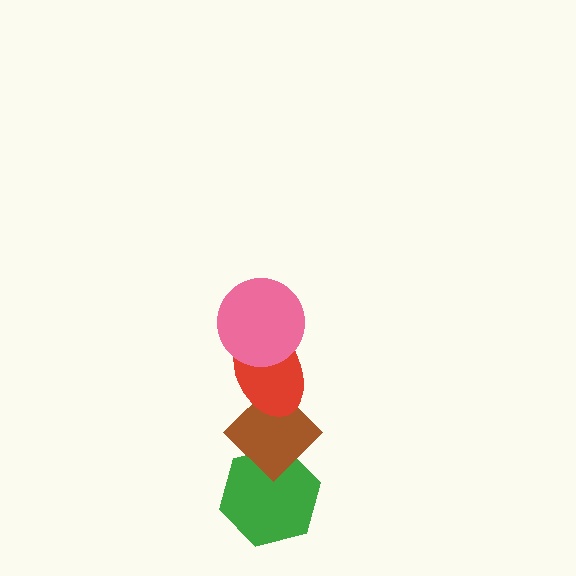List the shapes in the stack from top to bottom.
From top to bottom: the pink circle, the red ellipse, the brown diamond, the green hexagon.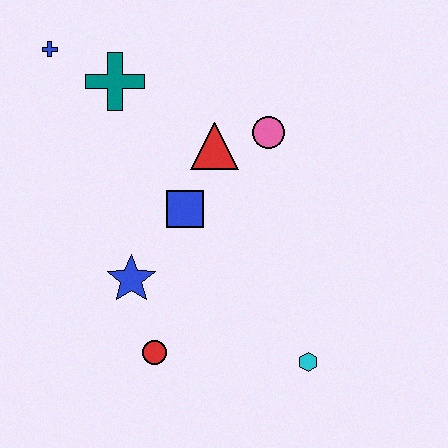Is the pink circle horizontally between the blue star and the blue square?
No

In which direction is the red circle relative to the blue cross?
The red circle is below the blue cross.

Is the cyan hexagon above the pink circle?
No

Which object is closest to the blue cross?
The teal cross is closest to the blue cross.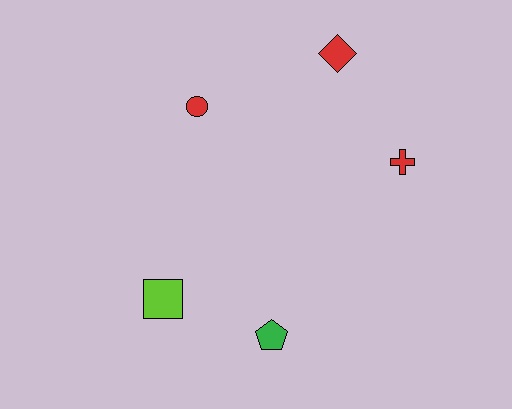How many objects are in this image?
There are 5 objects.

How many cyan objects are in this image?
There are no cyan objects.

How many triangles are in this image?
There are no triangles.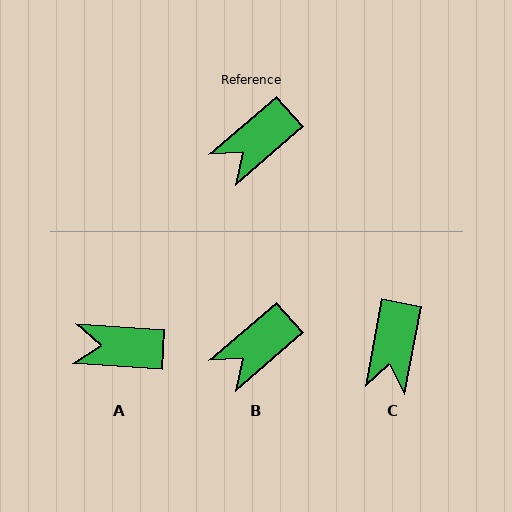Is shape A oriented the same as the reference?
No, it is off by about 44 degrees.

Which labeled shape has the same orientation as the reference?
B.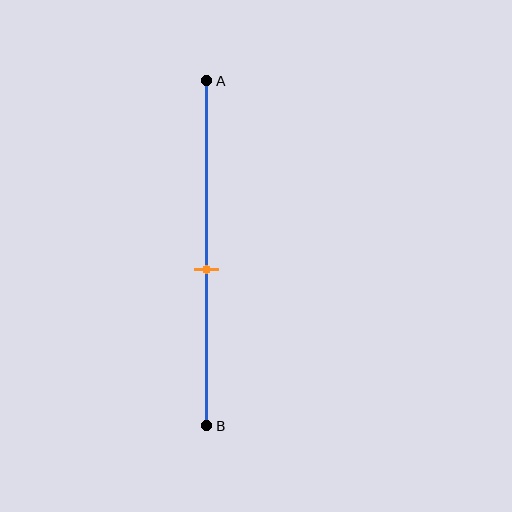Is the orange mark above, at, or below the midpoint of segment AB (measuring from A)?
The orange mark is below the midpoint of segment AB.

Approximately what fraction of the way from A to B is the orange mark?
The orange mark is approximately 55% of the way from A to B.